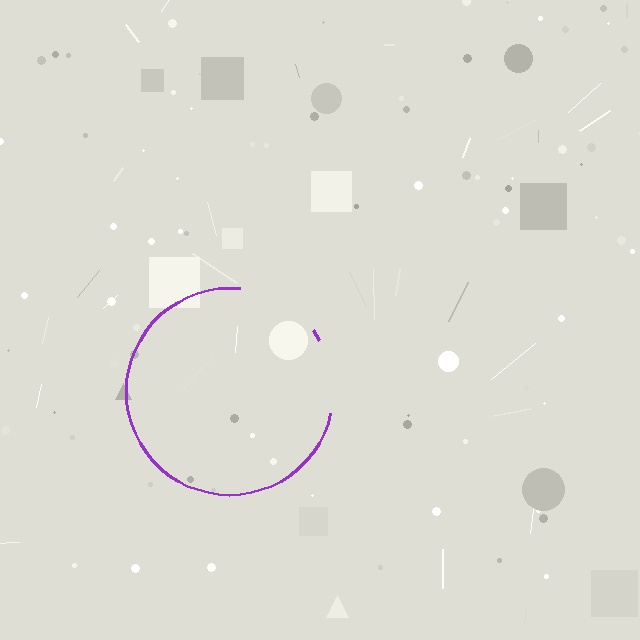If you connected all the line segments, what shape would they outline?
They would outline a circle.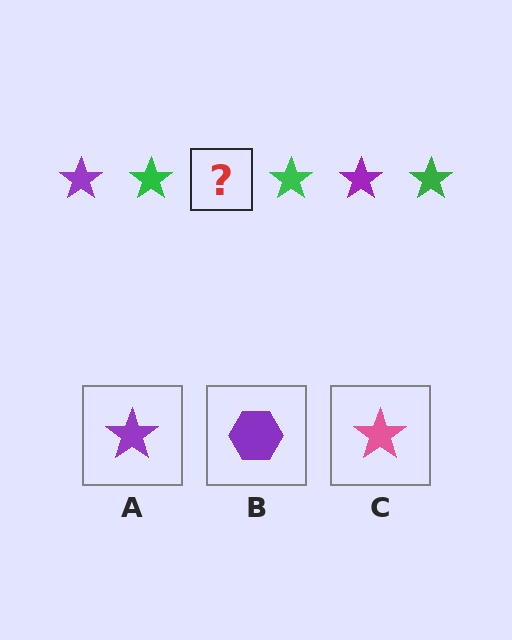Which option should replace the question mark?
Option A.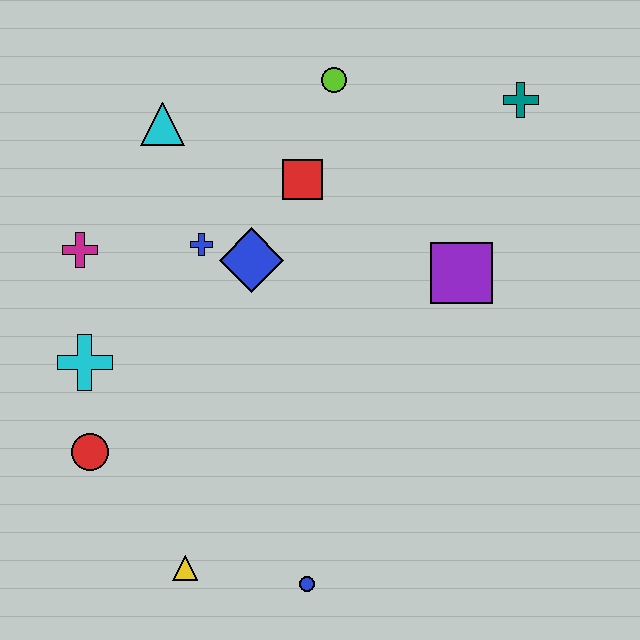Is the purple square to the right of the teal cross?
No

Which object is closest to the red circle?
The cyan cross is closest to the red circle.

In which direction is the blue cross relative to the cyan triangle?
The blue cross is below the cyan triangle.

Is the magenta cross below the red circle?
No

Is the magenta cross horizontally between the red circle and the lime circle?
No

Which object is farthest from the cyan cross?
The teal cross is farthest from the cyan cross.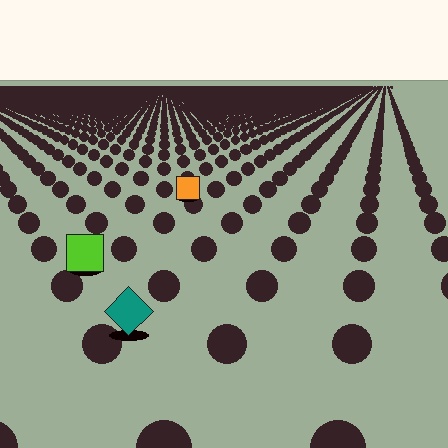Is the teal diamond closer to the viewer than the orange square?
Yes. The teal diamond is closer — you can tell from the texture gradient: the ground texture is coarser near it.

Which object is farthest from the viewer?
The orange square is farthest from the viewer. It appears smaller and the ground texture around it is denser.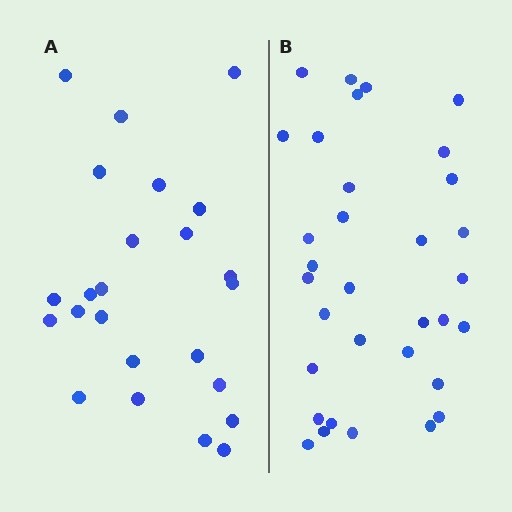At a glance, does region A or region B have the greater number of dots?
Region B (the right region) has more dots.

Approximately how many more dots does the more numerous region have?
Region B has roughly 8 or so more dots than region A.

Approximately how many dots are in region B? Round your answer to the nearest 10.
About 30 dots. (The exact count is 33, which rounds to 30.)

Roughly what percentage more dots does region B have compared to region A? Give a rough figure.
About 40% more.